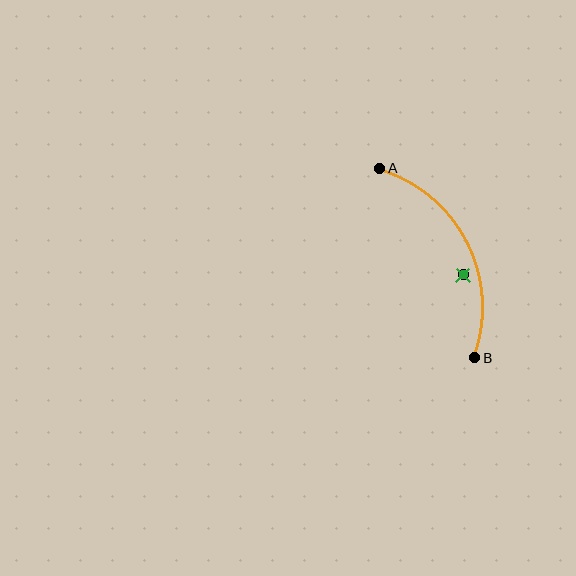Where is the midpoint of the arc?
The arc midpoint is the point on the curve farthest from the straight line joining A and B. It sits to the right of that line.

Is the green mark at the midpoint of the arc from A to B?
No — the green mark does not lie on the arc at all. It sits slightly inside the curve.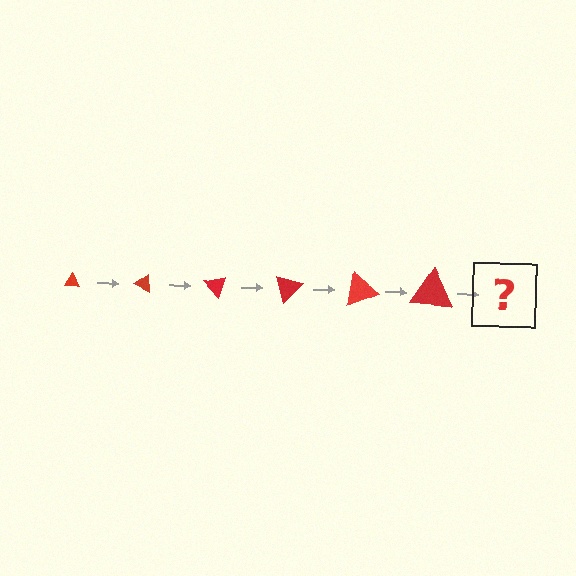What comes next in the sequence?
The next element should be a triangle, larger than the previous one and rotated 150 degrees from the start.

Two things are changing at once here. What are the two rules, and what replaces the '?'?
The two rules are that the triangle grows larger each step and it rotates 25 degrees each step. The '?' should be a triangle, larger than the previous one and rotated 150 degrees from the start.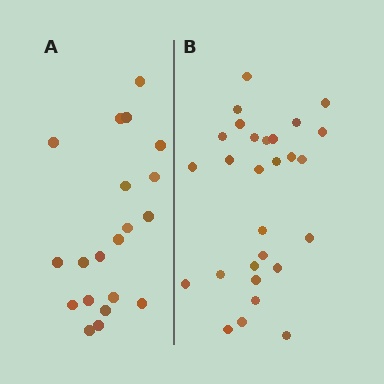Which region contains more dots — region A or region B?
Region B (the right region) has more dots.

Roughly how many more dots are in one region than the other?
Region B has roughly 8 or so more dots than region A.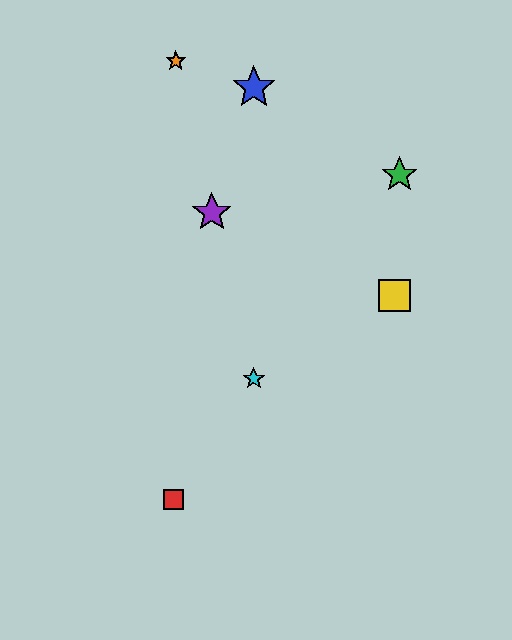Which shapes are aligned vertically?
The blue star, the cyan star are aligned vertically.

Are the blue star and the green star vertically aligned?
No, the blue star is at x≈254 and the green star is at x≈399.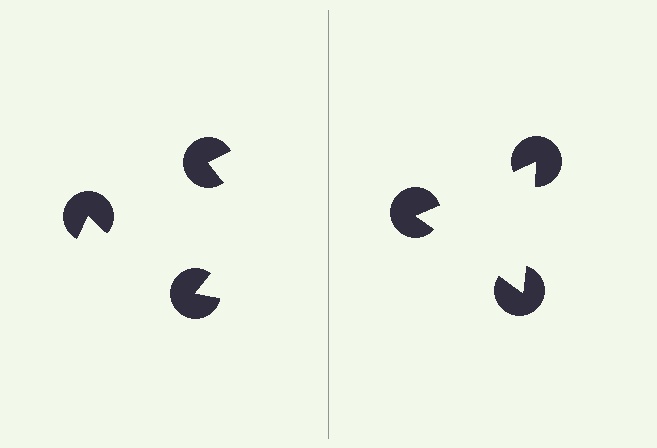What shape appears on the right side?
An illusory triangle.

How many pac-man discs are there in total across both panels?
6 — 3 on each side.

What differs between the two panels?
The pac-man discs are positioned identically on both sides; only the wedge orientations differ. On the right they align to a triangle; on the left they are misaligned.